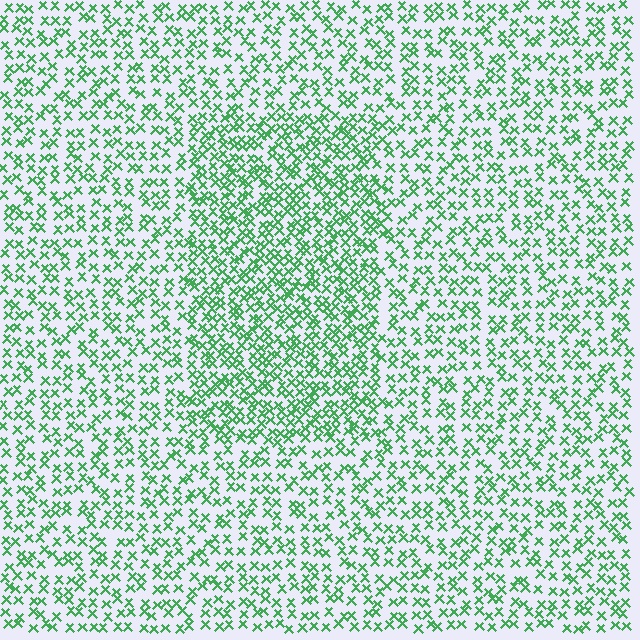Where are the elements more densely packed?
The elements are more densely packed inside the rectangle boundary.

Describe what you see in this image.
The image contains small green elements arranged at two different densities. A rectangle-shaped region is visible where the elements are more densely packed than the surrounding area.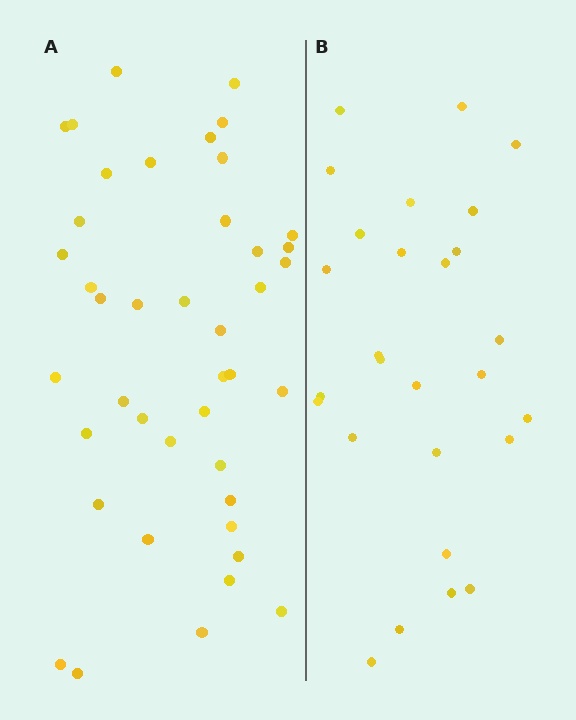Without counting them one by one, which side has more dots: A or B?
Region A (the left region) has more dots.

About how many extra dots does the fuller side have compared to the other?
Region A has approximately 15 more dots than region B.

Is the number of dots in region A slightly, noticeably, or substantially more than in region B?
Region A has substantially more. The ratio is roughly 1.6 to 1.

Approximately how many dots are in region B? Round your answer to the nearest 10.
About 30 dots. (The exact count is 27, which rounds to 30.)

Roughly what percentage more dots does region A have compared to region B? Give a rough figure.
About 55% more.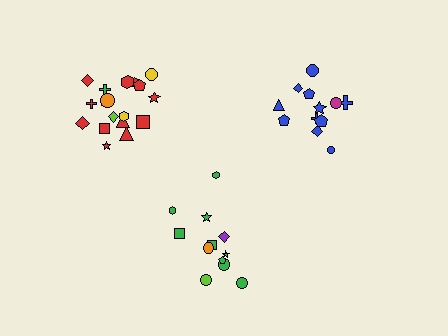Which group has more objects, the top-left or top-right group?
The top-left group.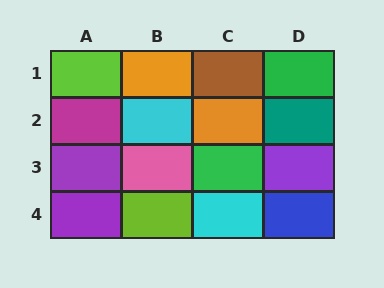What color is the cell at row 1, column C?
Brown.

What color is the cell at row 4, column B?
Lime.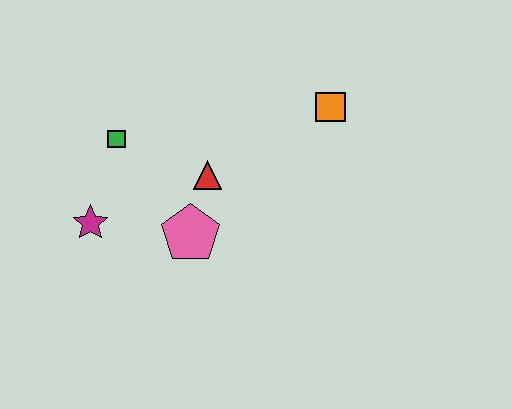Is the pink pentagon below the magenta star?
Yes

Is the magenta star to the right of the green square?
No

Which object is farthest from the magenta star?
The orange square is farthest from the magenta star.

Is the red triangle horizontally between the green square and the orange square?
Yes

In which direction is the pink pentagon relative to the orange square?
The pink pentagon is to the left of the orange square.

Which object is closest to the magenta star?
The green square is closest to the magenta star.